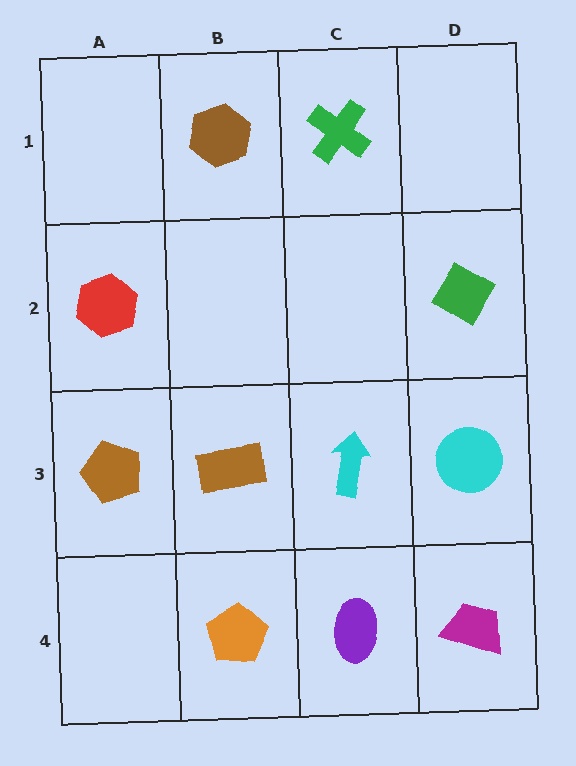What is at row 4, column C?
A purple ellipse.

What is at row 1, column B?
A brown hexagon.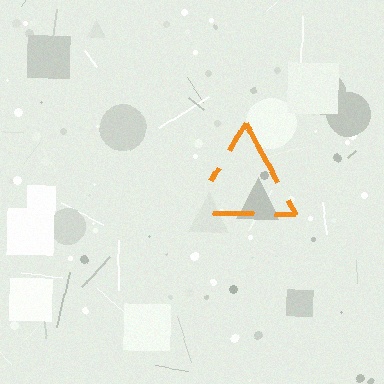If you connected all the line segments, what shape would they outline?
They would outline a triangle.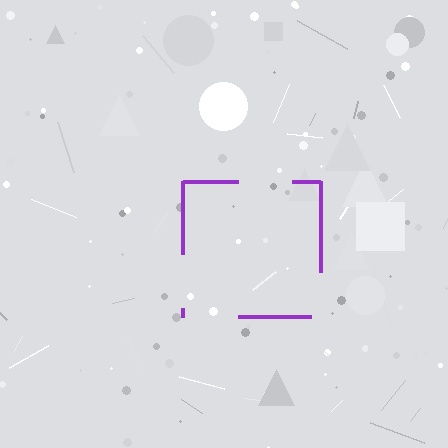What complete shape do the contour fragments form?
The contour fragments form a square.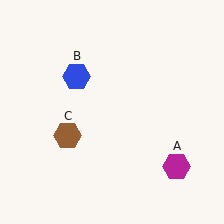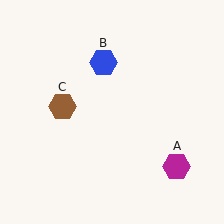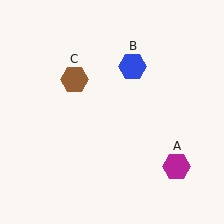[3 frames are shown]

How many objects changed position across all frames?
2 objects changed position: blue hexagon (object B), brown hexagon (object C).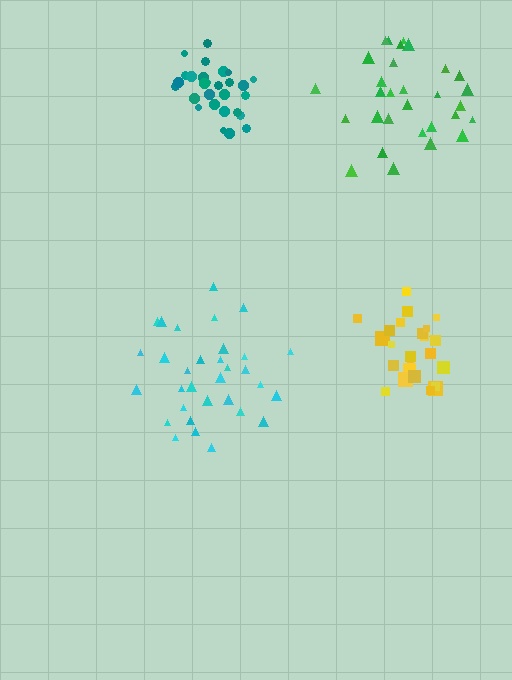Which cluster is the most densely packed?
Teal.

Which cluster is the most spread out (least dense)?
Green.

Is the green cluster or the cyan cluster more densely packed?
Cyan.